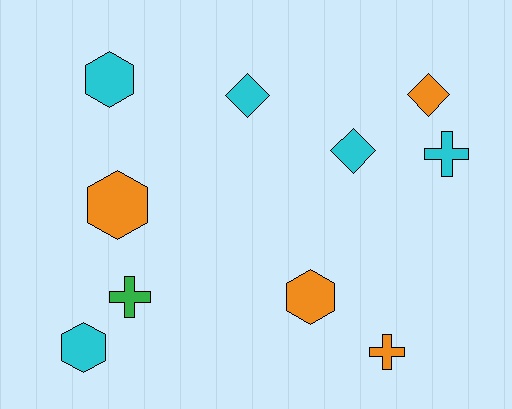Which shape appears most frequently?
Hexagon, with 4 objects.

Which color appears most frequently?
Cyan, with 5 objects.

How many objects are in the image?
There are 10 objects.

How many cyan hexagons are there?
There are 2 cyan hexagons.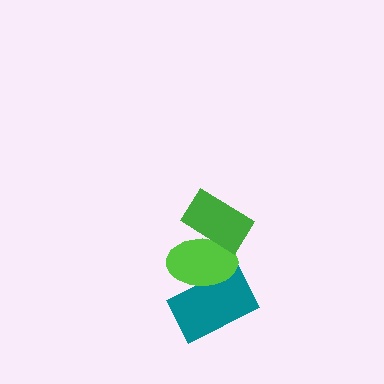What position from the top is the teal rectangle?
The teal rectangle is 3rd from the top.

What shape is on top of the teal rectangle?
The lime ellipse is on top of the teal rectangle.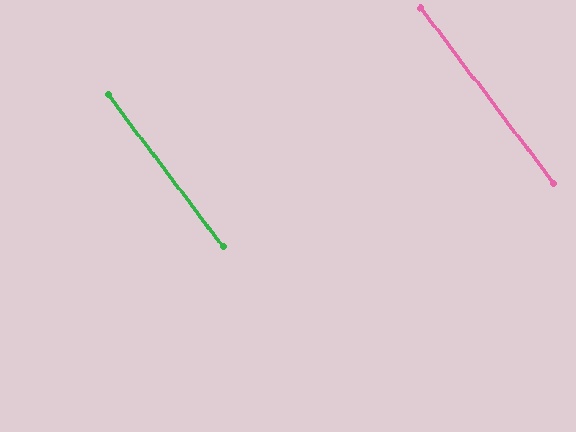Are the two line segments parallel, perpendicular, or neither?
Parallel — their directions differ by only 0.1°.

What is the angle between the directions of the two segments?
Approximately 0 degrees.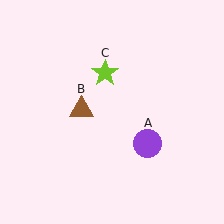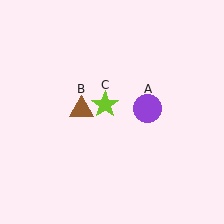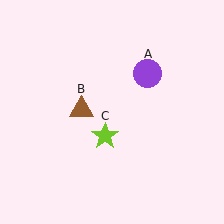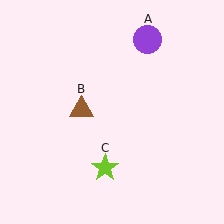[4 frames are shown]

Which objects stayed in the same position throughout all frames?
Brown triangle (object B) remained stationary.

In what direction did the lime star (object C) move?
The lime star (object C) moved down.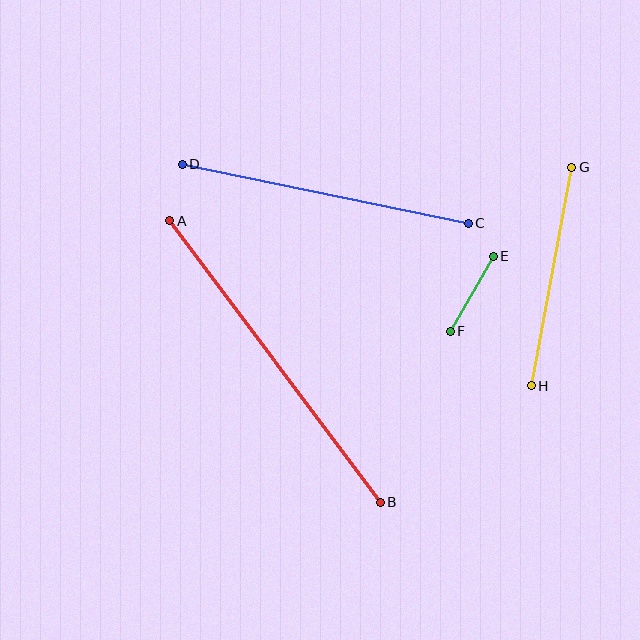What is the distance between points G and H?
The distance is approximately 222 pixels.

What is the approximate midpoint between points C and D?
The midpoint is at approximately (325, 194) pixels.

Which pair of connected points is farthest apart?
Points A and B are farthest apart.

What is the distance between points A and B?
The distance is approximately 352 pixels.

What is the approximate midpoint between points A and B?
The midpoint is at approximately (275, 362) pixels.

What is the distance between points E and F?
The distance is approximately 87 pixels.